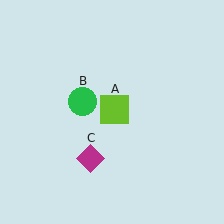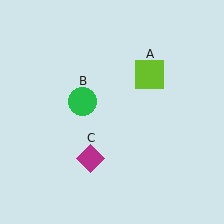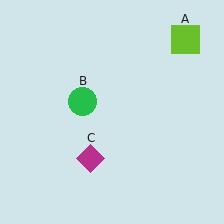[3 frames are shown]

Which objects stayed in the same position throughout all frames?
Green circle (object B) and magenta diamond (object C) remained stationary.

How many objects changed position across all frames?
1 object changed position: lime square (object A).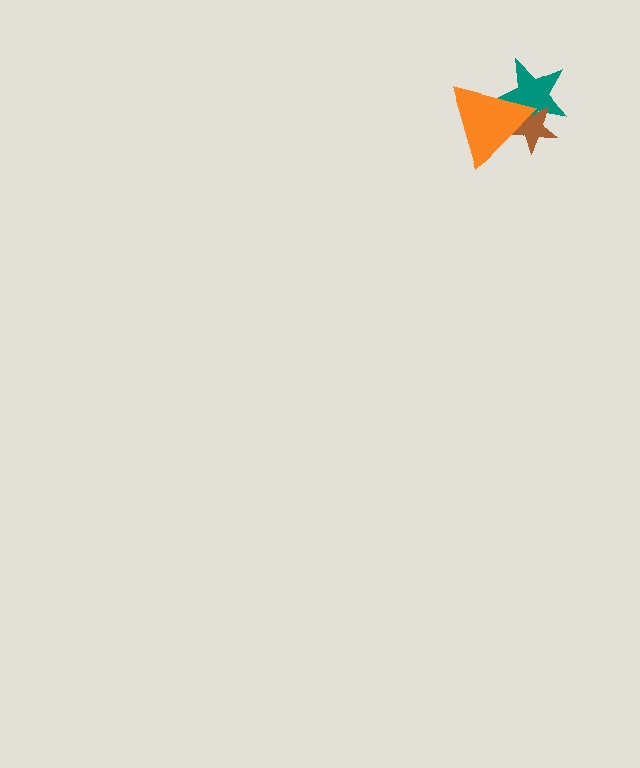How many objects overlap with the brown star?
2 objects overlap with the brown star.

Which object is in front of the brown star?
The orange triangle is in front of the brown star.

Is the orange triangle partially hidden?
No, no other shape covers it.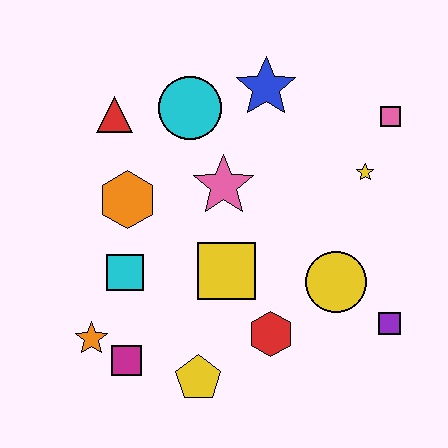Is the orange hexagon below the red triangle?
Yes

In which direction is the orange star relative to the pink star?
The orange star is below the pink star.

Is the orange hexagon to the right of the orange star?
Yes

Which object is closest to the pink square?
The yellow star is closest to the pink square.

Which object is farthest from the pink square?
The orange star is farthest from the pink square.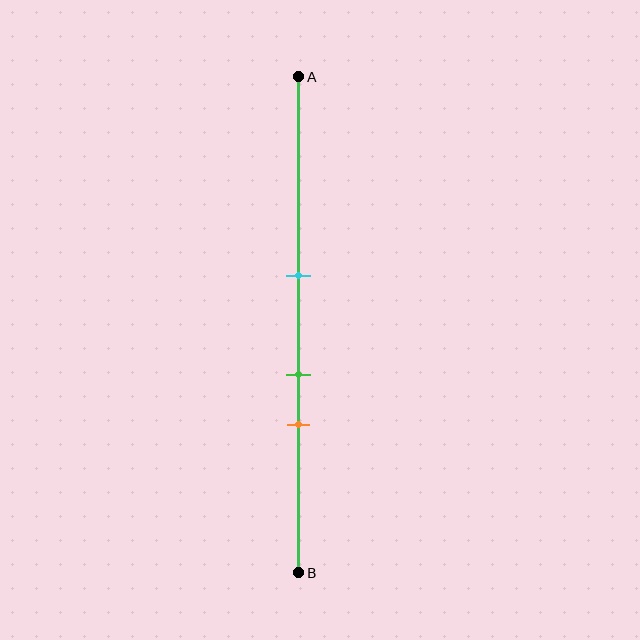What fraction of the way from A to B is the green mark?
The green mark is approximately 60% (0.6) of the way from A to B.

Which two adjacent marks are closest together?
The green and orange marks are the closest adjacent pair.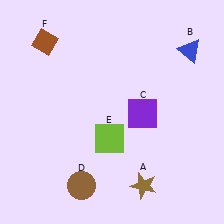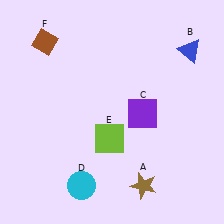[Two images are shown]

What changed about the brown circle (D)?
In Image 1, D is brown. In Image 2, it changed to cyan.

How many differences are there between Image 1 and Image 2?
There is 1 difference between the two images.